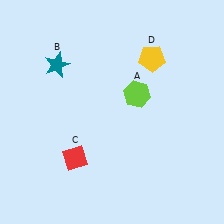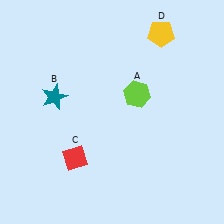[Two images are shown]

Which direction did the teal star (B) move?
The teal star (B) moved down.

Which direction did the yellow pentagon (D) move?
The yellow pentagon (D) moved up.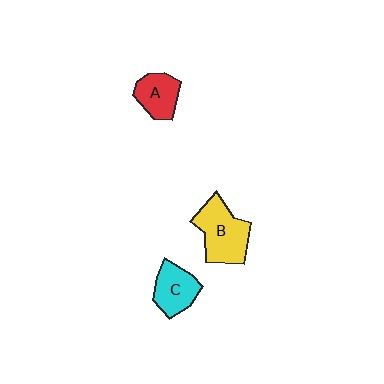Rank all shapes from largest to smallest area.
From largest to smallest: B (yellow), C (cyan), A (red).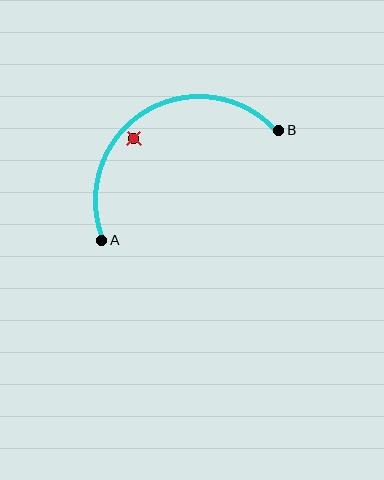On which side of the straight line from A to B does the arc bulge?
The arc bulges above the straight line connecting A and B.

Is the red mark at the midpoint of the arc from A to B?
No — the red mark does not lie on the arc at all. It sits slightly inside the curve.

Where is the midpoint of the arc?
The arc midpoint is the point on the curve farthest from the straight line joining A and B. It sits above that line.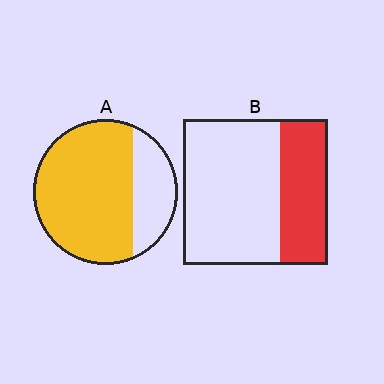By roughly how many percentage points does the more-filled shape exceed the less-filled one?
By roughly 40 percentage points (A over B).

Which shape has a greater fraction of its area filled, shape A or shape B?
Shape A.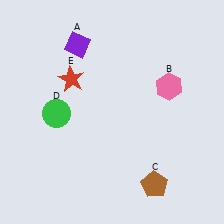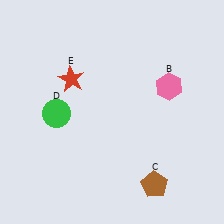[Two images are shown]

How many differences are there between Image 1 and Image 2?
There is 1 difference between the two images.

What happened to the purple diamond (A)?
The purple diamond (A) was removed in Image 2. It was in the top-left area of Image 1.